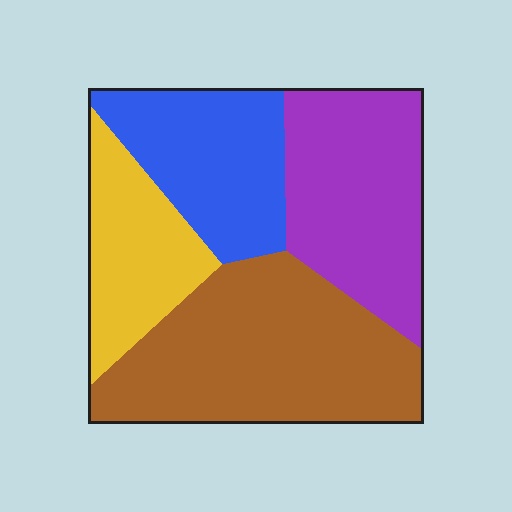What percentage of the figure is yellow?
Yellow covers about 15% of the figure.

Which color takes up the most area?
Brown, at roughly 35%.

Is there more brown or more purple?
Brown.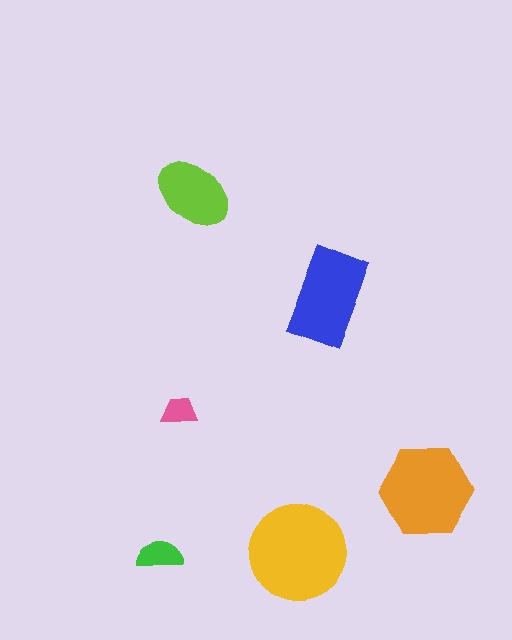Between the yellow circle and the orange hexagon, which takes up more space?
The yellow circle.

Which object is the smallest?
The pink trapezoid.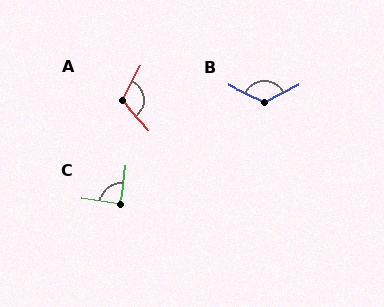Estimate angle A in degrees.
Approximately 110 degrees.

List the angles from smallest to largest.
C (87°), A (110°), B (126°).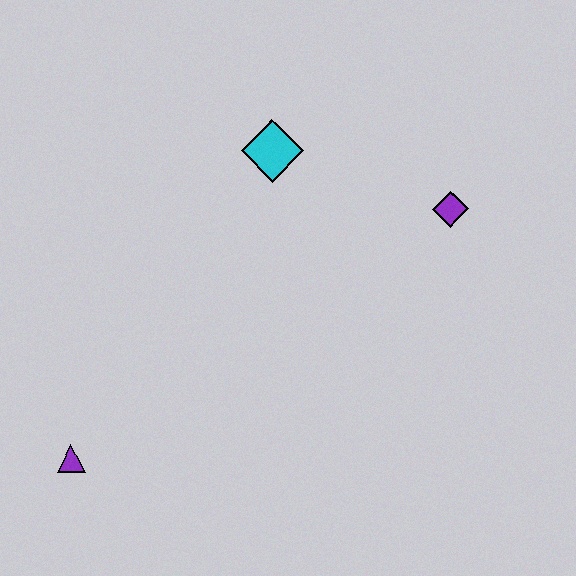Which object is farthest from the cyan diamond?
The purple triangle is farthest from the cyan diamond.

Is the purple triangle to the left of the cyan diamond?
Yes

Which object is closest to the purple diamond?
The cyan diamond is closest to the purple diamond.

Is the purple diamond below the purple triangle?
No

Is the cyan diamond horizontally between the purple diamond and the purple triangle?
Yes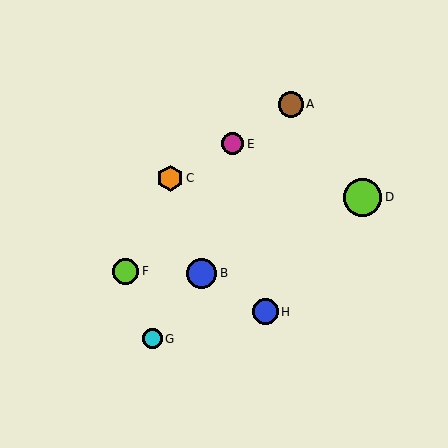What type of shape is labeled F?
Shape F is a lime circle.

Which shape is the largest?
The lime circle (labeled D) is the largest.